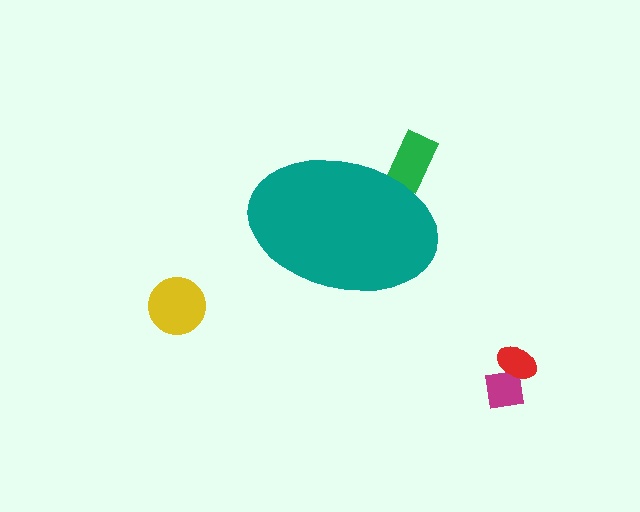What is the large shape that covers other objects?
A teal ellipse.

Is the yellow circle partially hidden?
No, the yellow circle is fully visible.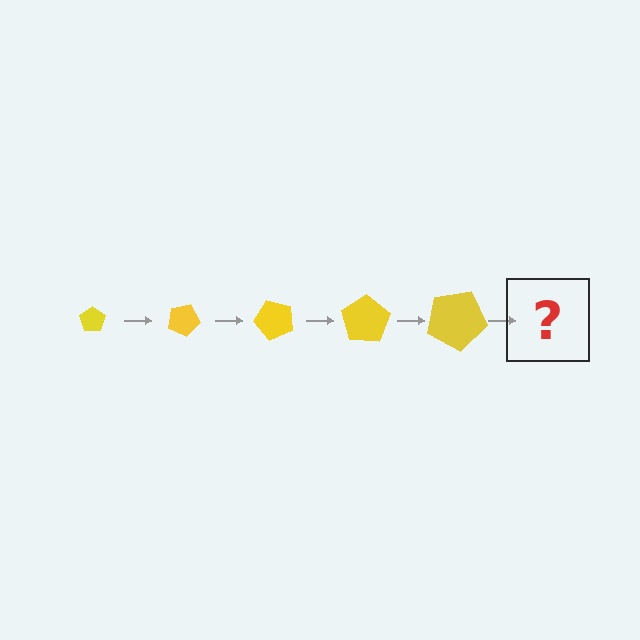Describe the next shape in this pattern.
It should be a pentagon, larger than the previous one and rotated 125 degrees from the start.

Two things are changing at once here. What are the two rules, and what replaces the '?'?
The two rules are that the pentagon grows larger each step and it rotates 25 degrees each step. The '?' should be a pentagon, larger than the previous one and rotated 125 degrees from the start.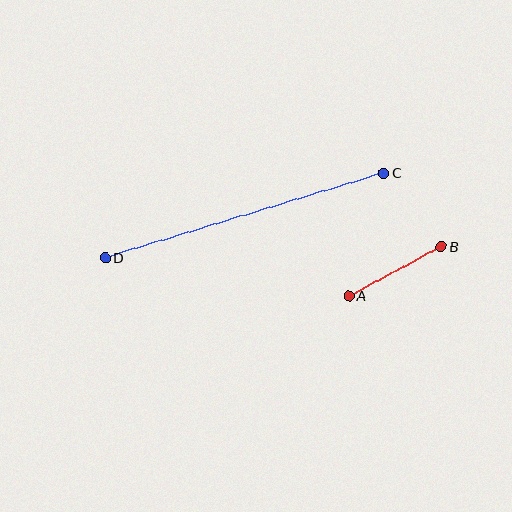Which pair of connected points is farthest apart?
Points C and D are farthest apart.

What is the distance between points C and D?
The distance is approximately 291 pixels.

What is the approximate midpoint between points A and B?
The midpoint is at approximately (395, 271) pixels.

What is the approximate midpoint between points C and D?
The midpoint is at approximately (245, 215) pixels.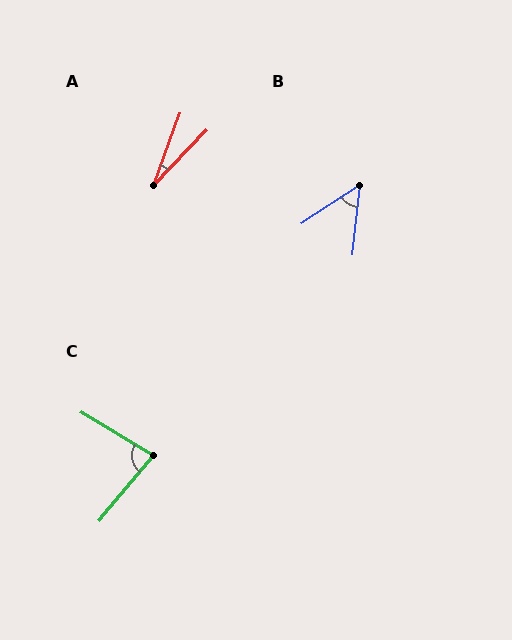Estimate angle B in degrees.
Approximately 51 degrees.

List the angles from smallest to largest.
A (24°), B (51°), C (82°).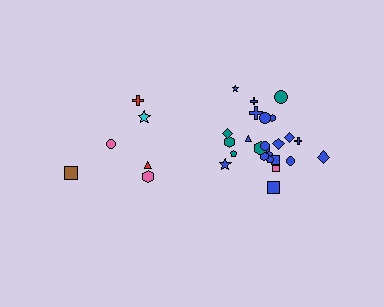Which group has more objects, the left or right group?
The right group.